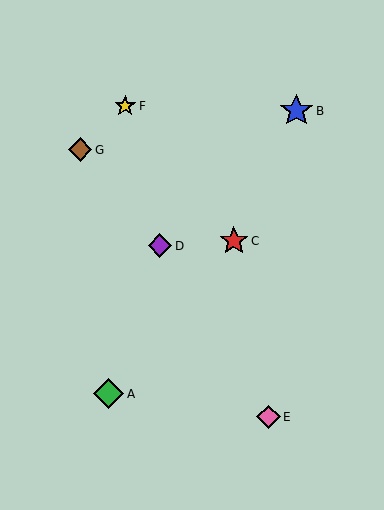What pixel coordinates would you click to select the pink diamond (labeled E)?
Click at (268, 417) to select the pink diamond E.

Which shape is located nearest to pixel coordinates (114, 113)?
The yellow star (labeled F) at (125, 106) is nearest to that location.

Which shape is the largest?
The blue star (labeled B) is the largest.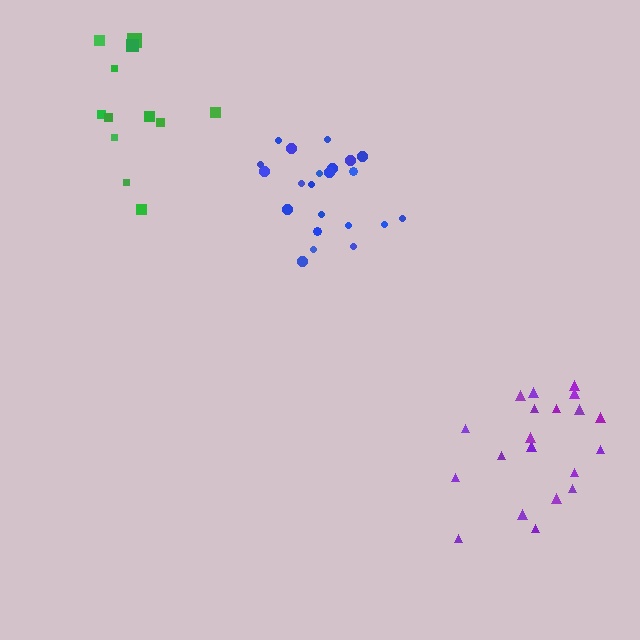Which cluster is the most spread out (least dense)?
Green.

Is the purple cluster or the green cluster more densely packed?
Purple.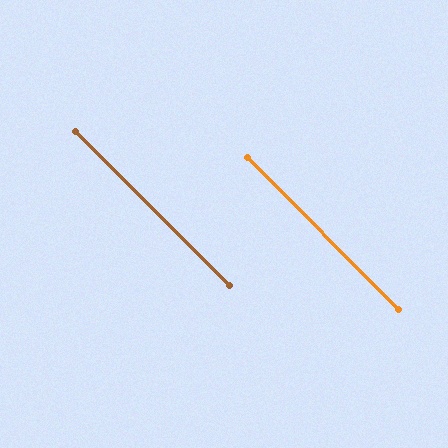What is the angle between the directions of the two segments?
Approximately 0 degrees.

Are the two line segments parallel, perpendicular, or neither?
Parallel — their directions differ by only 0.3°.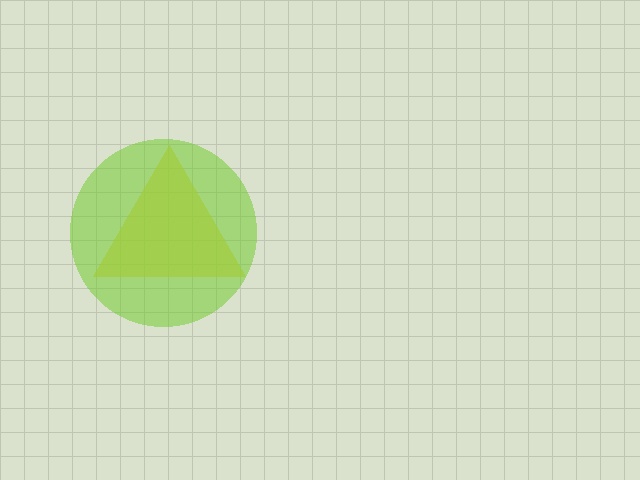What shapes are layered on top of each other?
The layered shapes are: a yellow triangle, a lime circle.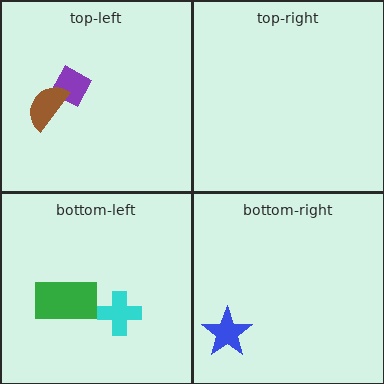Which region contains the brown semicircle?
The top-left region.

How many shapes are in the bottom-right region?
1.